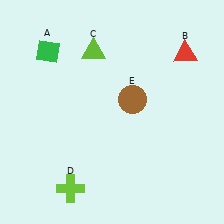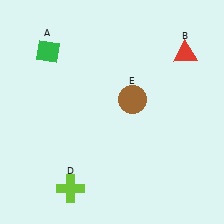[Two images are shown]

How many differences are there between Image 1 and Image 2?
There is 1 difference between the two images.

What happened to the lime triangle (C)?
The lime triangle (C) was removed in Image 2. It was in the top-left area of Image 1.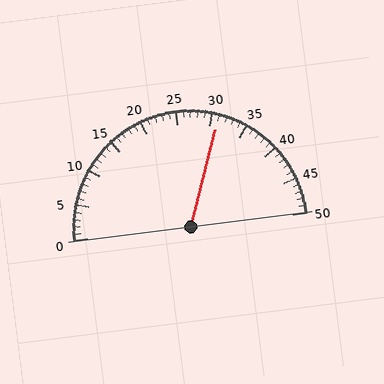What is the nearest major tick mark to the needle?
The nearest major tick mark is 30.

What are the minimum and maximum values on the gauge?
The gauge ranges from 0 to 50.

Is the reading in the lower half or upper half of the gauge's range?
The reading is in the upper half of the range (0 to 50).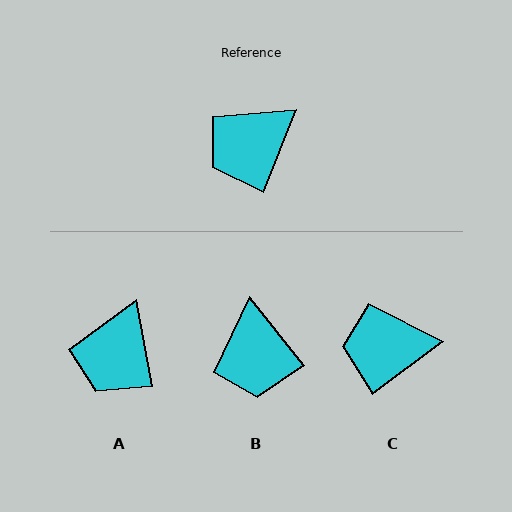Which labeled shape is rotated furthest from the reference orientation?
B, about 60 degrees away.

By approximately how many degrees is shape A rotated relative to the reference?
Approximately 31 degrees counter-clockwise.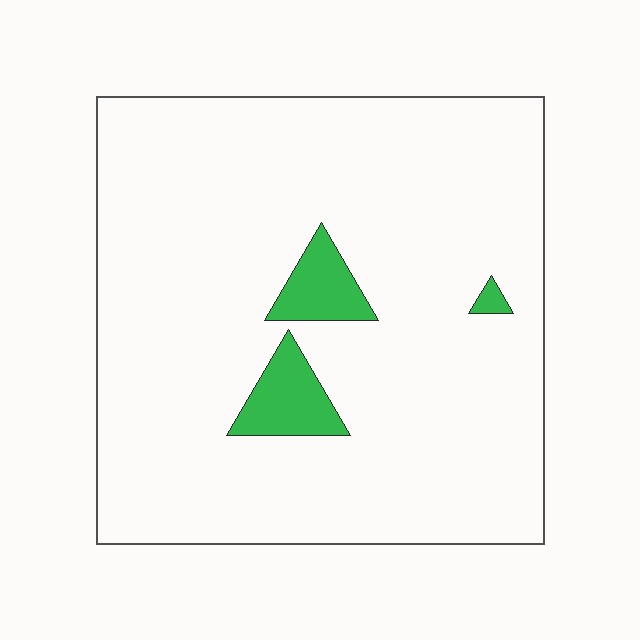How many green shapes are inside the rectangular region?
3.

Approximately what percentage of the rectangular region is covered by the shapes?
Approximately 5%.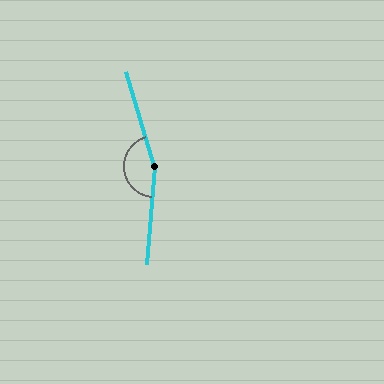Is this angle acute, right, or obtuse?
It is obtuse.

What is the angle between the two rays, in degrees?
Approximately 159 degrees.